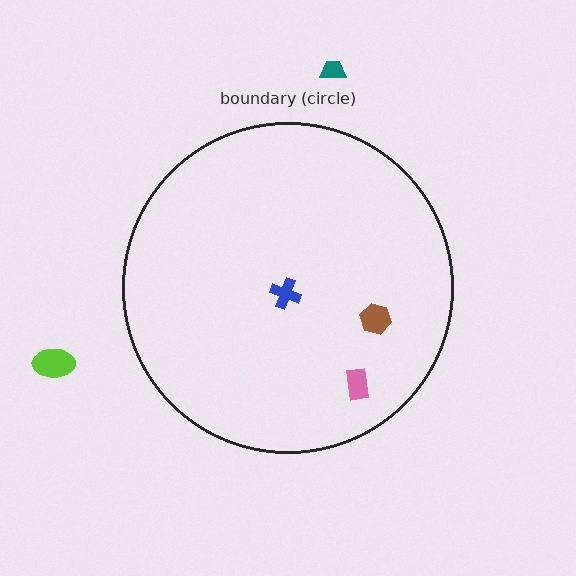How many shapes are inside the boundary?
3 inside, 2 outside.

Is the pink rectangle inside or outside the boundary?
Inside.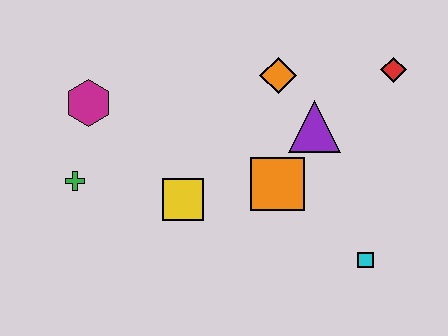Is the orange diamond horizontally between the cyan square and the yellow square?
Yes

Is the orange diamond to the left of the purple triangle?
Yes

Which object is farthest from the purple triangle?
The green cross is farthest from the purple triangle.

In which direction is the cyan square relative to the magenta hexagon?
The cyan square is to the right of the magenta hexagon.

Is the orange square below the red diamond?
Yes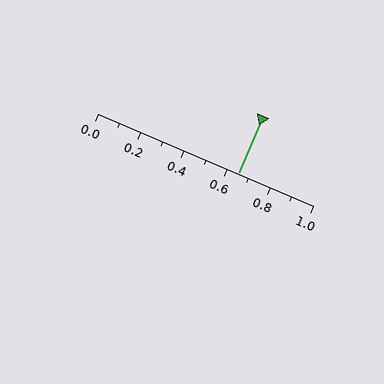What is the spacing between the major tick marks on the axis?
The major ticks are spaced 0.2 apart.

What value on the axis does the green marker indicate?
The marker indicates approximately 0.65.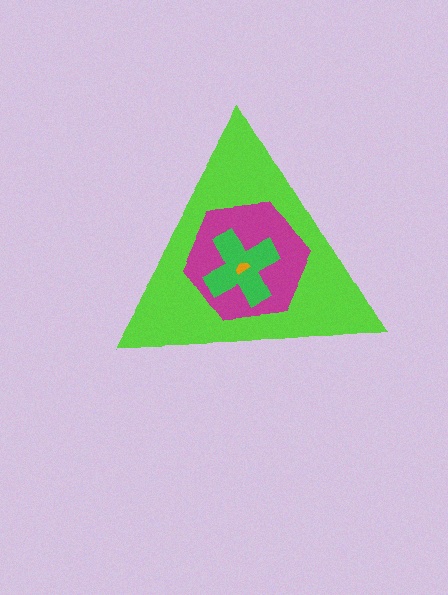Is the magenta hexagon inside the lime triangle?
Yes.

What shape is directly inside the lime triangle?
The magenta hexagon.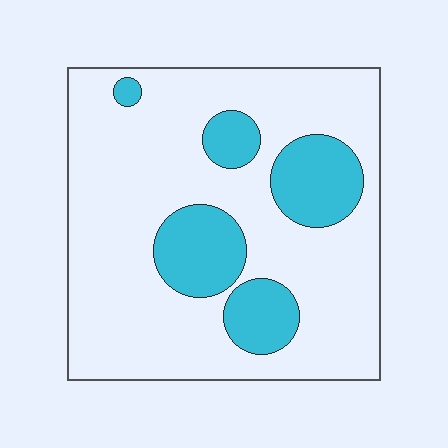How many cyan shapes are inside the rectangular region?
5.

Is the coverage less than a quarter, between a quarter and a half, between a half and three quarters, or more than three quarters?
Less than a quarter.